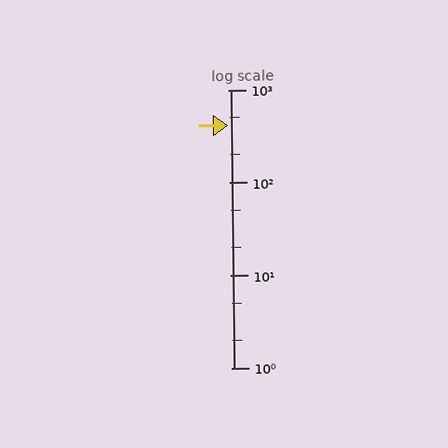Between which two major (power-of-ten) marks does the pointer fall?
The pointer is between 100 and 1000.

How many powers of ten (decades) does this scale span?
The scale spans 3 decades, from 1 to 1000.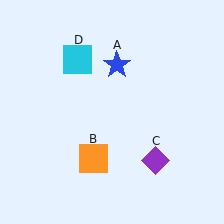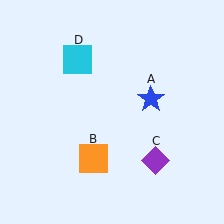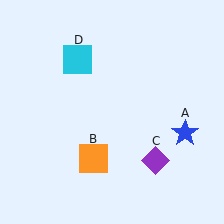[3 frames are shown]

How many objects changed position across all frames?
1 object changed position: blue star (object A).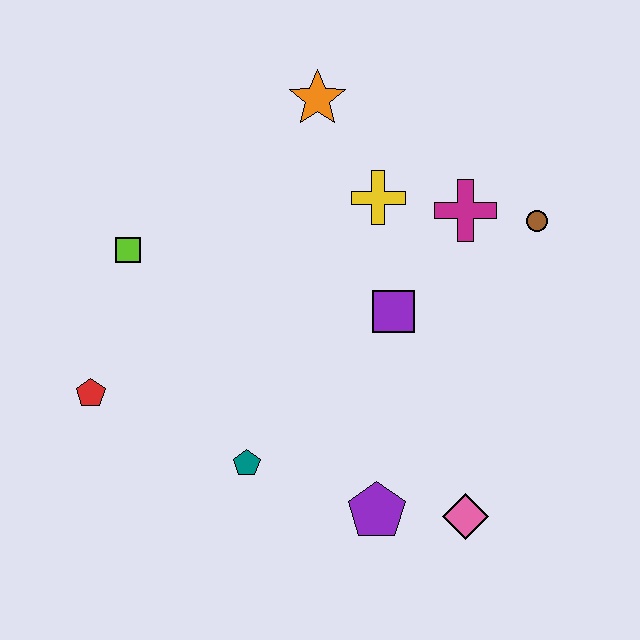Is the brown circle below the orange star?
Yes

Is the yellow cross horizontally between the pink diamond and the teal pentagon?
Yes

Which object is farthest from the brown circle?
The red pentagon is farthest from the brown circle.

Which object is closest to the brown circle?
The magenta cross is closest to the brown circle.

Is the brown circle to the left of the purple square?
No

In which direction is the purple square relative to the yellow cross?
The purple square is below the yellow cross.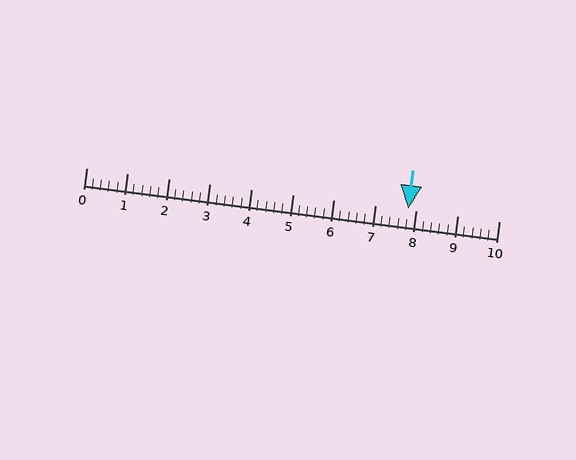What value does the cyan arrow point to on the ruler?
The cyan arrow points to approximately 7.8.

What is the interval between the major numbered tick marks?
The major tick marks are spaced 1 units apart.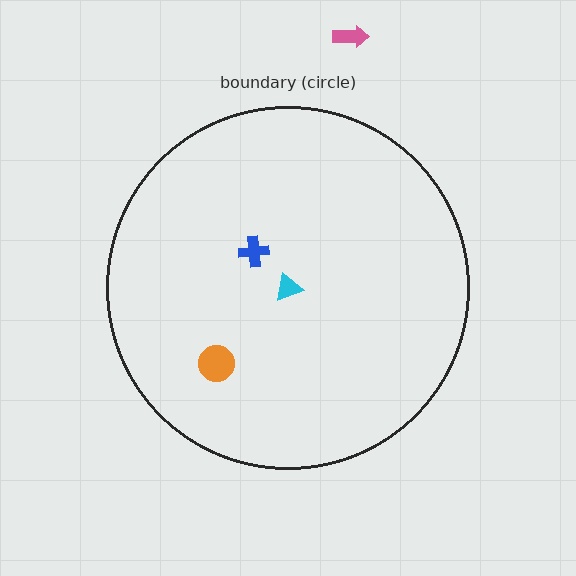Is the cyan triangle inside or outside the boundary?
Inside.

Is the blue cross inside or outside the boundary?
Inside.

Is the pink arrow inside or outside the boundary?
Outside.